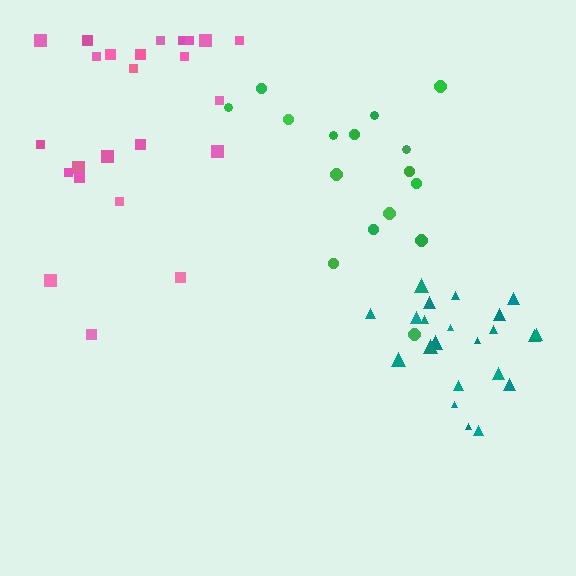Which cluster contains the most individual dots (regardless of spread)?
Pink (24).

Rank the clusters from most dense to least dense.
teal, green, pink.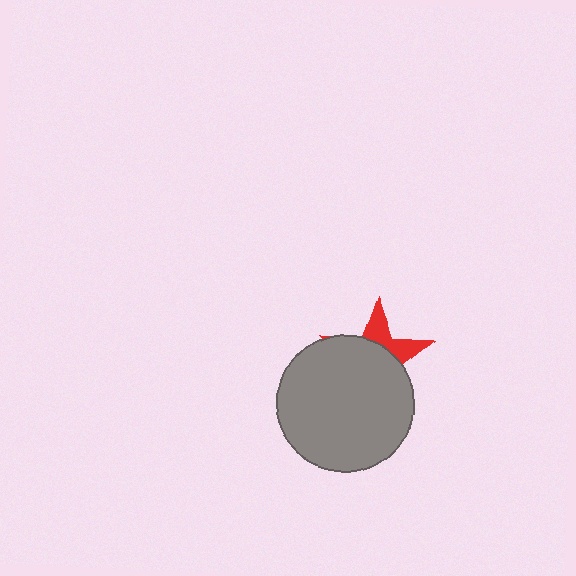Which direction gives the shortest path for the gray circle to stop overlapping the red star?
Moving down gives the shortest separation.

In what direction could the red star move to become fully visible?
The red star could move up. That would shift it out from behind the gray circle entirely.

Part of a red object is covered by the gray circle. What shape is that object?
It is a star.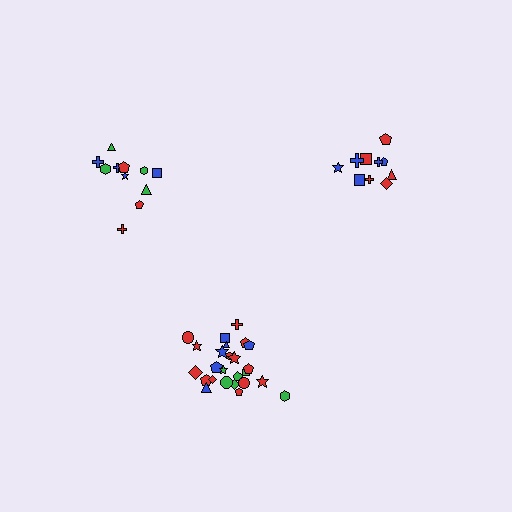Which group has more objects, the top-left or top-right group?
The top-left group.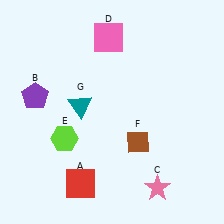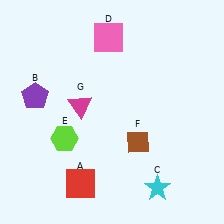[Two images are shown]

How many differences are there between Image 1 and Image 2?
There are 2 differences between the two images.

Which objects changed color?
C changed from pink to cyan. G changed from teal to magenta.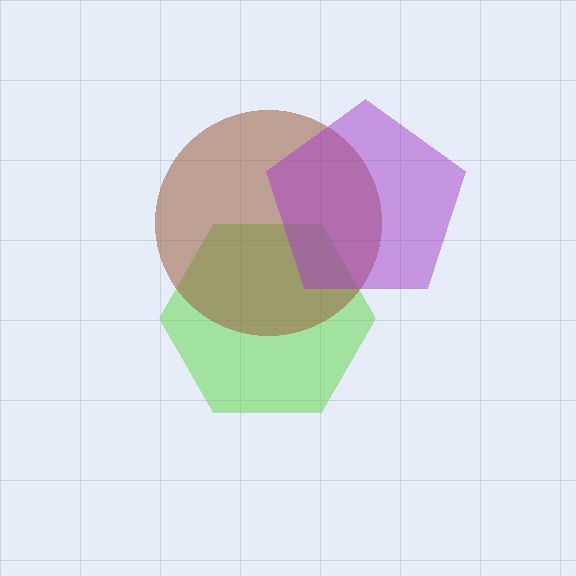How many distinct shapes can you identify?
There are 3 distinct shapes: a lime hexagon, a brown circle, a purple pentagon.